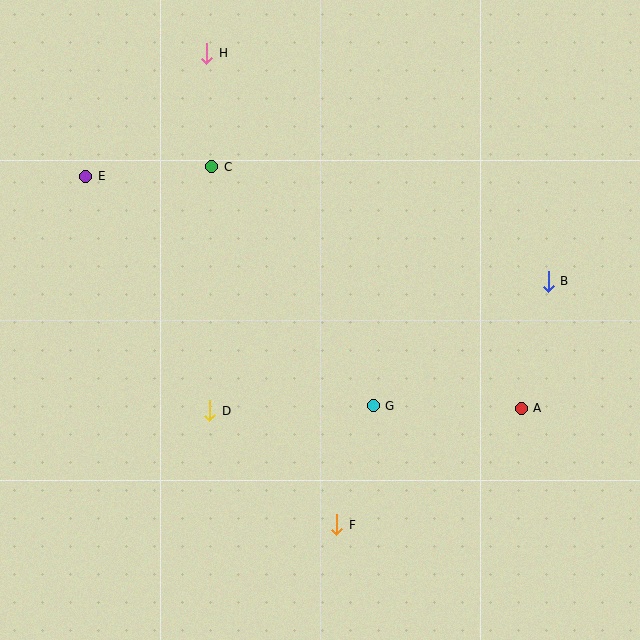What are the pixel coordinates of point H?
Point H is at (207, 53).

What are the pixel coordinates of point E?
Point E is at (86, 176).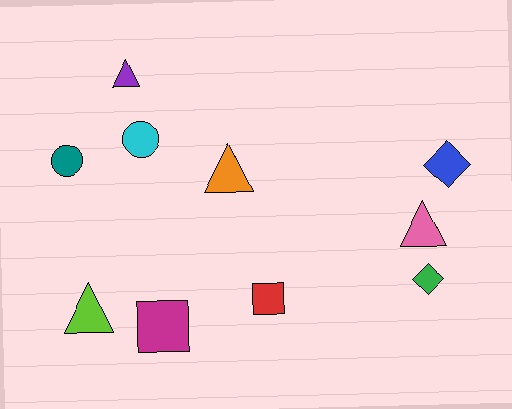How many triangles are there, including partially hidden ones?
There are 4 triangles.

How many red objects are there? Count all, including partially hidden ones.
There is 1 red object.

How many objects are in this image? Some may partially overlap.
There are 10 objects.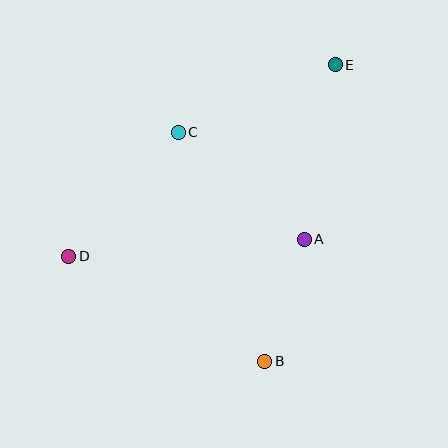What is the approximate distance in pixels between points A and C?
The distance between A and C is approximately 165 pixels.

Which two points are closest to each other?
Points A and B are closest to each other.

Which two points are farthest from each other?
Points D and E are farthest from each other.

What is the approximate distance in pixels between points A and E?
The distance between A and E is approximately 177 pixels.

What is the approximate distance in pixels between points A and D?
The distance between A and D is approximately 236 pixels.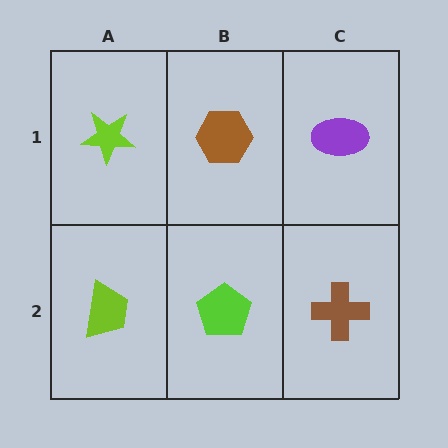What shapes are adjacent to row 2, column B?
A brown hexagon (row 1, column B), a lime trapezoid (row 2, column A), a brown cross (row 2, column C).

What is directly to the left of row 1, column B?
A lime star.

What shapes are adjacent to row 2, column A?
A lime star (row 1, column A), a lime pentagon (row 2, column B).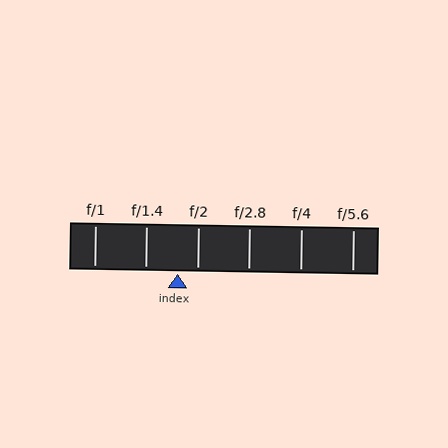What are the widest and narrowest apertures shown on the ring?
The widest aperture shown is f/1 and the narrowest is f/5.6.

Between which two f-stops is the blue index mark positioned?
The index mark is between f/1.4 and f/2.